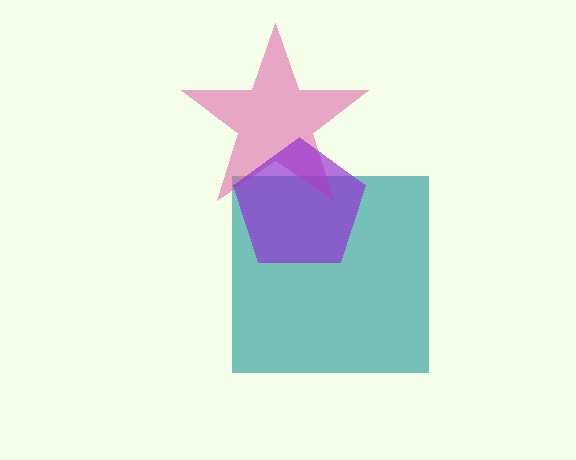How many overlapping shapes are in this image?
There are 3 overlapping shapes in the image.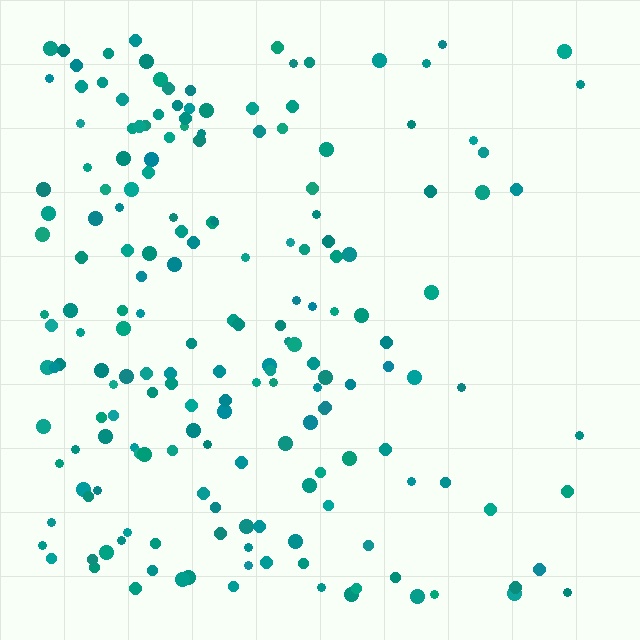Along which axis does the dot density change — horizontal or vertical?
Horizontal.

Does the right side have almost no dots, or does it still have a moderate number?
Still a moderate number, just noticeably fewer than the left.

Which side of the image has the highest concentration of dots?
The left.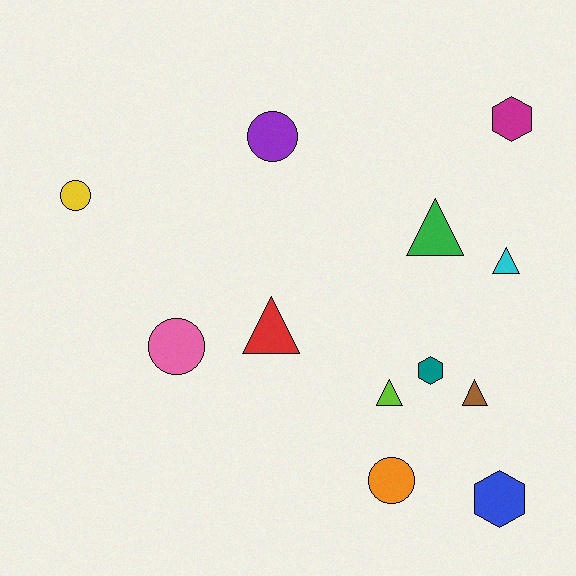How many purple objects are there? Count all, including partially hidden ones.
There is 1 purple object.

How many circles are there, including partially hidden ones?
There are 4 circles.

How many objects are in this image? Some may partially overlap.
There are 12 objects.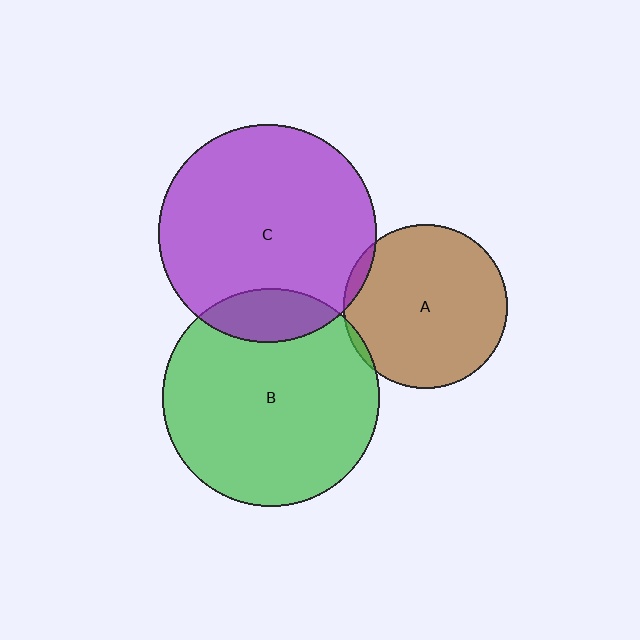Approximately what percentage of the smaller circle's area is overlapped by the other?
Approximately 15%.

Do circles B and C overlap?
Yes.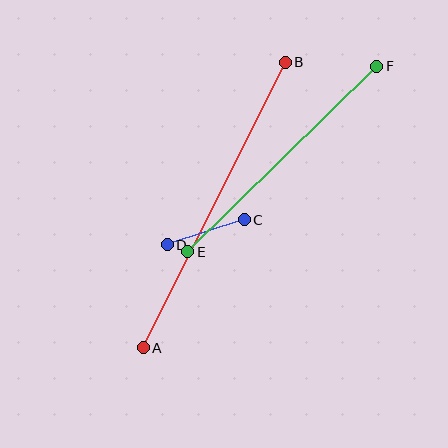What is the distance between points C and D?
The distance is approximately 81 pixels.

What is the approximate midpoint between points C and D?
The midpoint is at approximately (206, 232) pixels.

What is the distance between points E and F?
The distance is approximately 265 pixels.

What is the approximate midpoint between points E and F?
The midpoint is at approximately (282, 159) pixels.